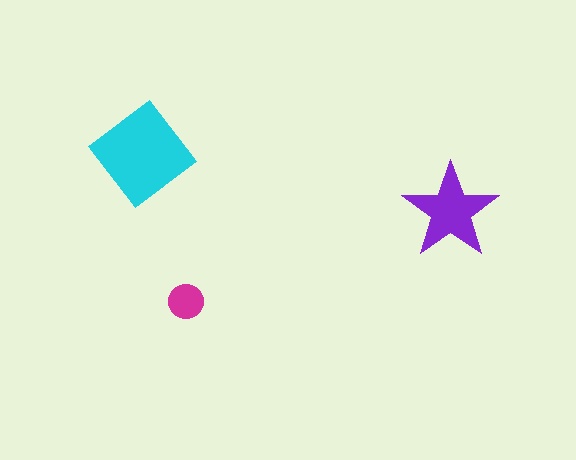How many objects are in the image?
There are 3 objects in the image.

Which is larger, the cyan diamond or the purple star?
The cyan diamond.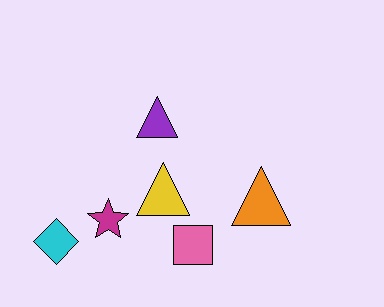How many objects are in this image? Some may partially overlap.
There are 6 objects.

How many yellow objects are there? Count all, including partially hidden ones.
There is 1 yellow object.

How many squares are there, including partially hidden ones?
There is 1 square.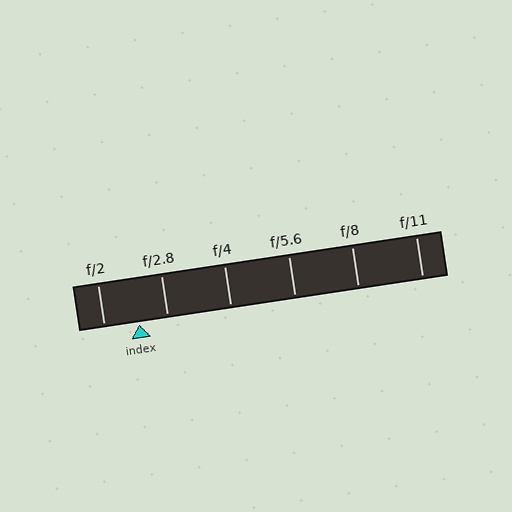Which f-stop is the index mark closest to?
The index mark is closest to f/2.8.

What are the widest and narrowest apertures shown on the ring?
The widest aperture shown is f/2 and the narrowest is f/11.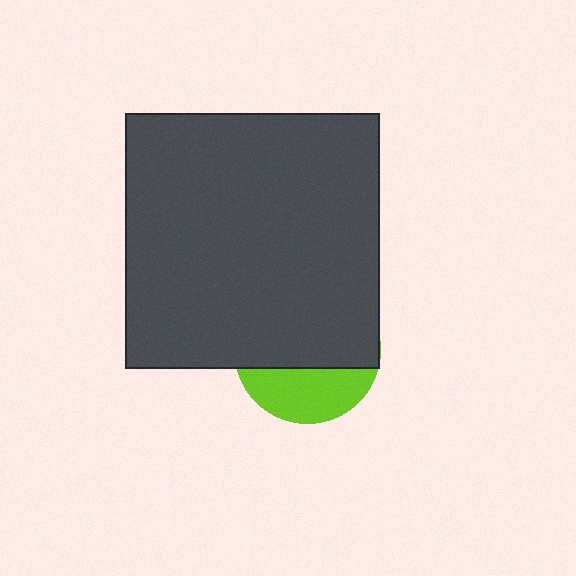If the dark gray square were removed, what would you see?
You would see the complete lime circle.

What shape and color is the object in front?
The object in front is a dark gray square.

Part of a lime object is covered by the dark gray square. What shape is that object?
It is a circle.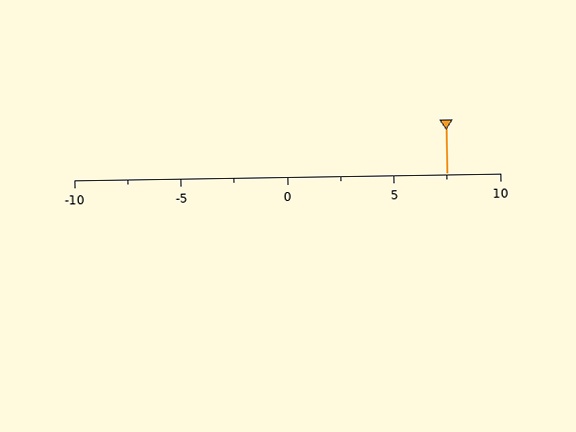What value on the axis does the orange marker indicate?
The marker indicates approximately 7.5.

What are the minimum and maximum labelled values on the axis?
The axis runs from -10 to 10.